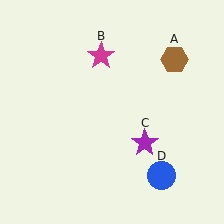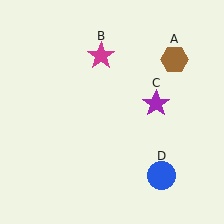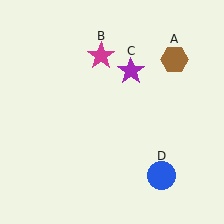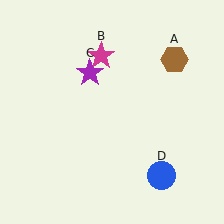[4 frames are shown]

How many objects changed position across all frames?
1 object changed position: purple star (object C).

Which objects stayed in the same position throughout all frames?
Brown hexagon (object A) and magenta star (object B) and blue circle (object D) remained stationary.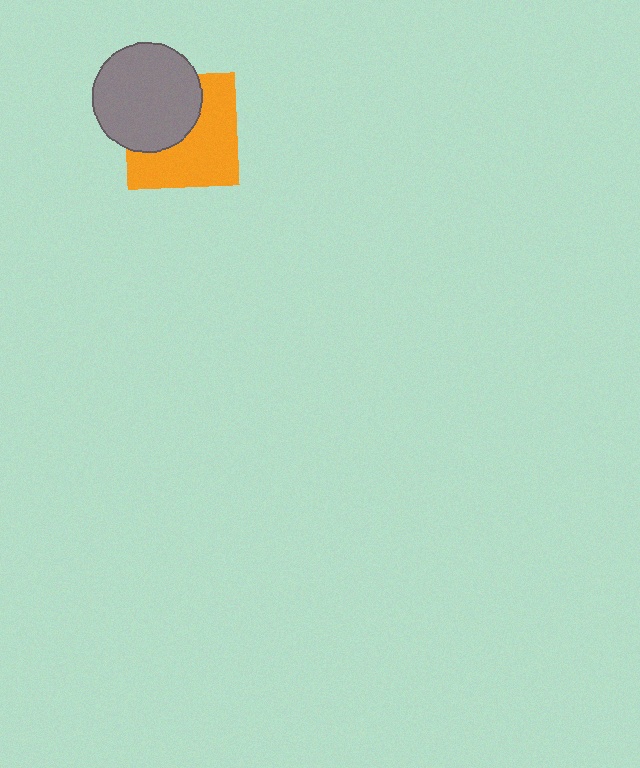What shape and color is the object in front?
The object in front is a gray circle.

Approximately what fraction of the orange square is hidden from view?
Roughly 43% of the orange square is hidden behind the gray circle.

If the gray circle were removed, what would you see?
You would see the complete orange square.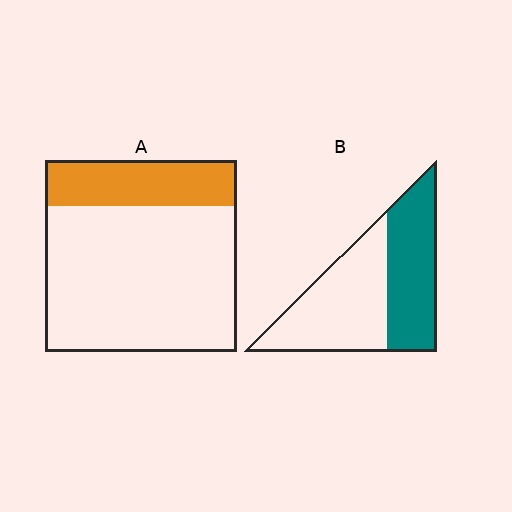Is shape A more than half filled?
No.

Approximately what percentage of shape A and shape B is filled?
A is approximately 25% and B is approximately 45%.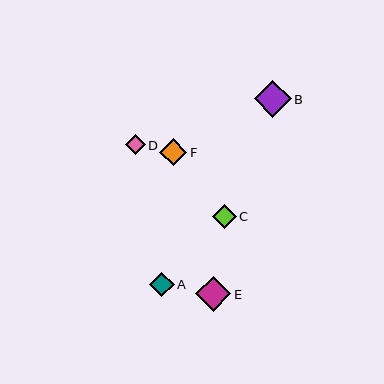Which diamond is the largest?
Diamond B is the largest with a size of approximately 37 pixels.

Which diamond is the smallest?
Diamond D is the smallest with a size of approximately 20 pixels.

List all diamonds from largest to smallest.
From largest to smallest: B, E, F, A, C, D.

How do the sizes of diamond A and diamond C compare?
Diamond A and diamond C are approximately the same size.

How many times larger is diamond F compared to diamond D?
Diamond F is approximately 1.4 times the size of diamond D.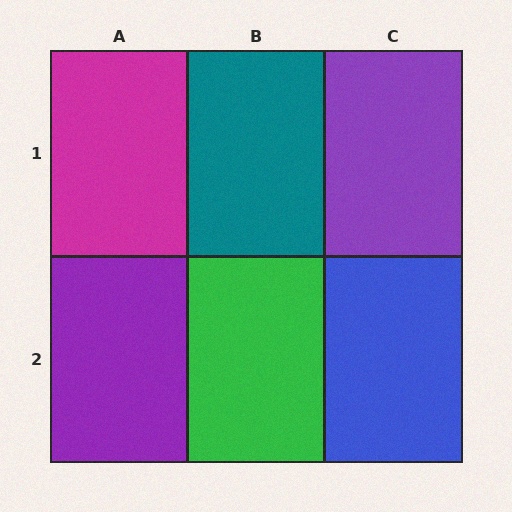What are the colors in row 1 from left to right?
Magenta, teal, purple.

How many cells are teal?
1 cell is teal.